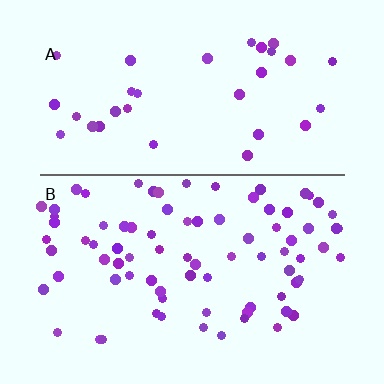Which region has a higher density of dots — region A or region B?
B (the bottom).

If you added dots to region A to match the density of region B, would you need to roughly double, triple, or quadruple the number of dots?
Approximately double.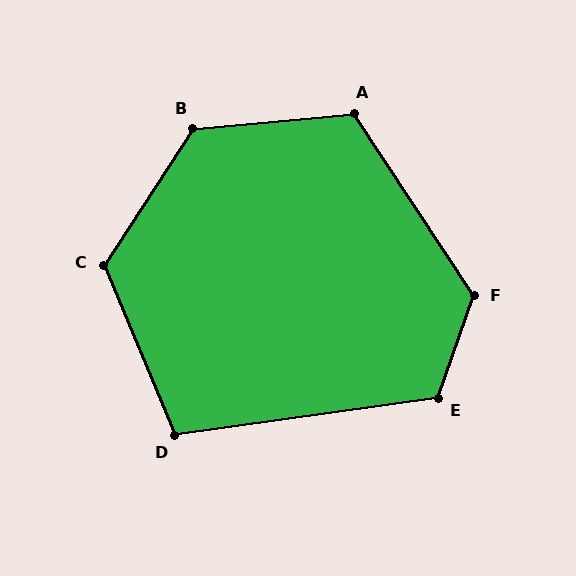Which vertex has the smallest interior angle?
D, at approximately 105 degrees.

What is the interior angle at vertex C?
Approximately 124 degrees (obtuse).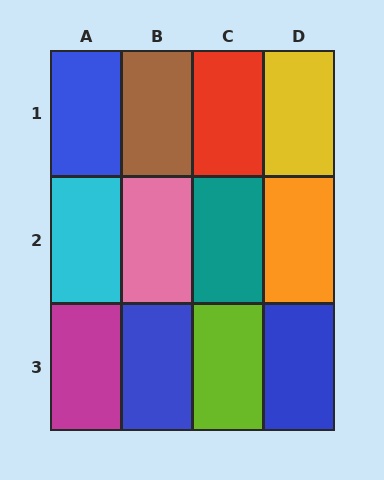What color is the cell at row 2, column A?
Cyan.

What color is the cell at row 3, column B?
Blue.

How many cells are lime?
1 cell is lime.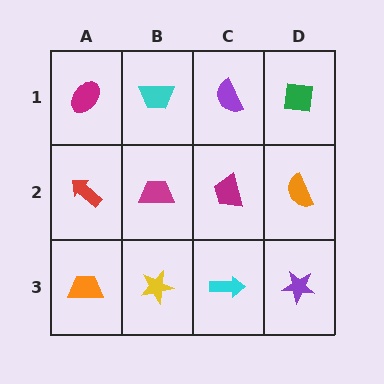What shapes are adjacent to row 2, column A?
A magenta ellipse (row 1, column A), an orange trapezoid (row 3, column A), a magenta trapezoid (row 2, column B).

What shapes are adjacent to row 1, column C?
A magenta trapezoid (row 2, column C), a cyan trapezoid (row 1, column B), a green square (row 1, column D).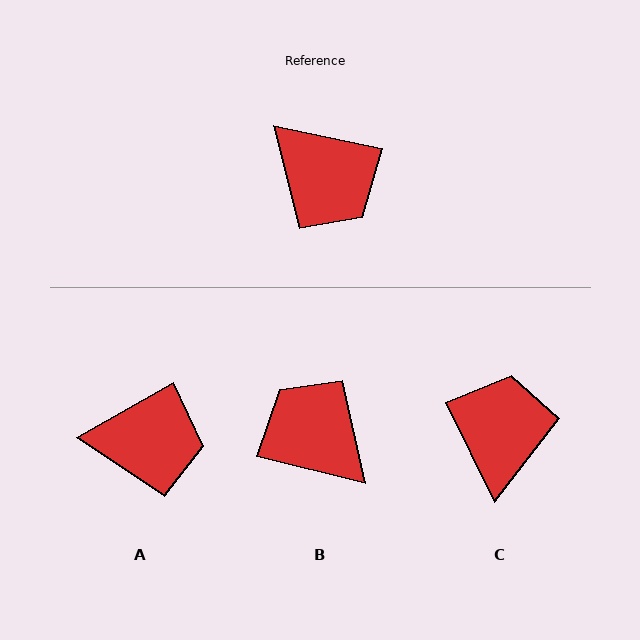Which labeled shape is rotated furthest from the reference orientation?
B, about 178 degrees away.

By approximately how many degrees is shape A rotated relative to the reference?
Approximately 42 degrees counter-clockwise.